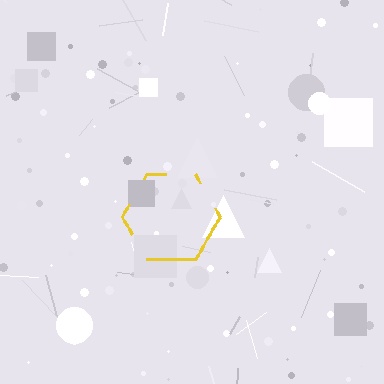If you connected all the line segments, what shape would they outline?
They would outline a hexagon.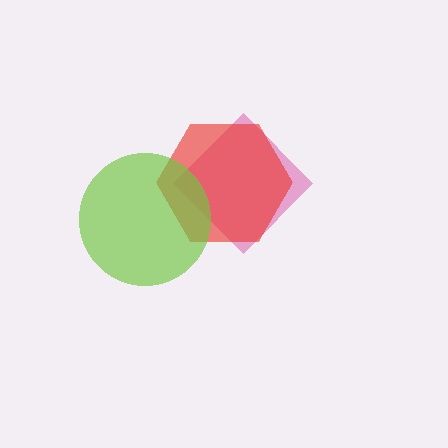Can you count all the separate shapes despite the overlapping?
Yes, there are 3 separate shapes.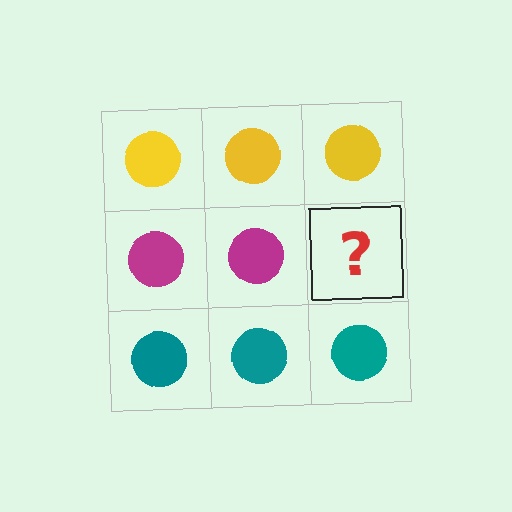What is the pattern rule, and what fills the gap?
The rule is that each row has a consistent color. The gap should be filled with a magenta circle.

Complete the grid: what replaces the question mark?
The question mark should be replaced with a magenta circle.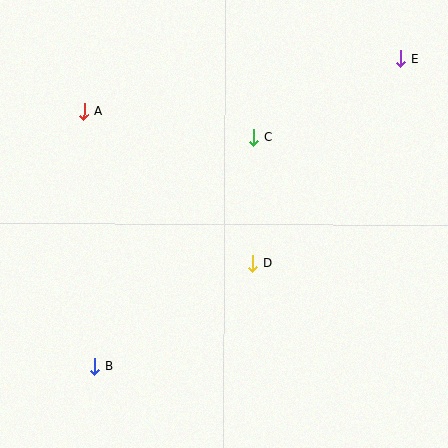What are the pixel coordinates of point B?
Point B is at (95, 366).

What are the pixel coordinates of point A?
Point A is at (84, 111).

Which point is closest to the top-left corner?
Point A is closest to the top-left corner.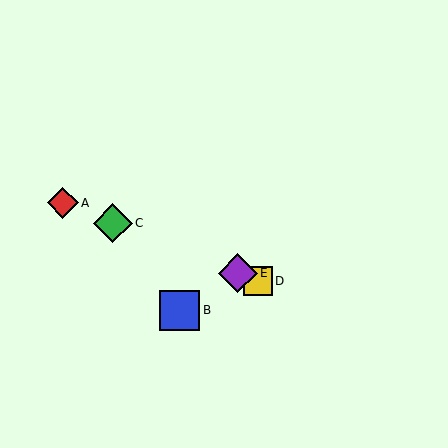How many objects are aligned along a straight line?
4 objects (A, C, D, E) are aligned along a straight line.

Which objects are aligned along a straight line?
Objects A, C, D, E are aligned along a straight line.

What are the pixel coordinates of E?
Object E is at (238, 273).